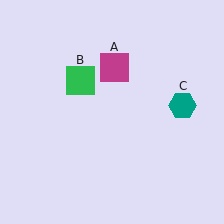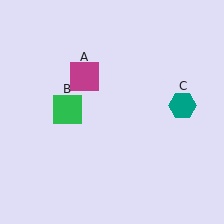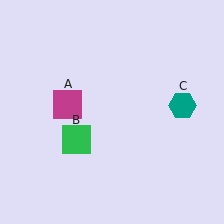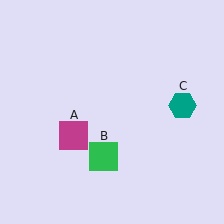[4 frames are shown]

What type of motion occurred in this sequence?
The magenta square (object A), green square (object B) rotated counterclockwise around the center of the scene.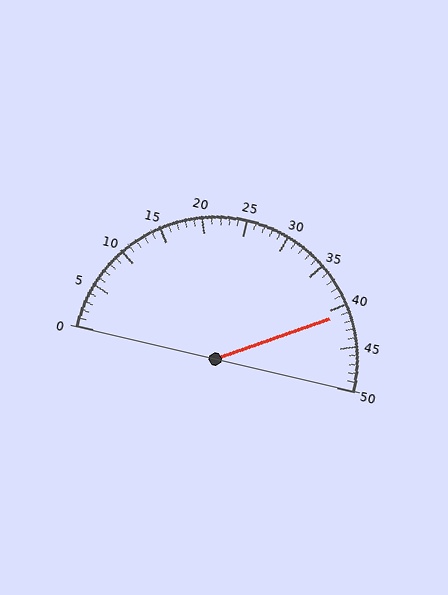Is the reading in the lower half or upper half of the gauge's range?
The reading is in the upper half of the range (0 to 50).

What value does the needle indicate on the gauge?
The needle indicates approximately 41.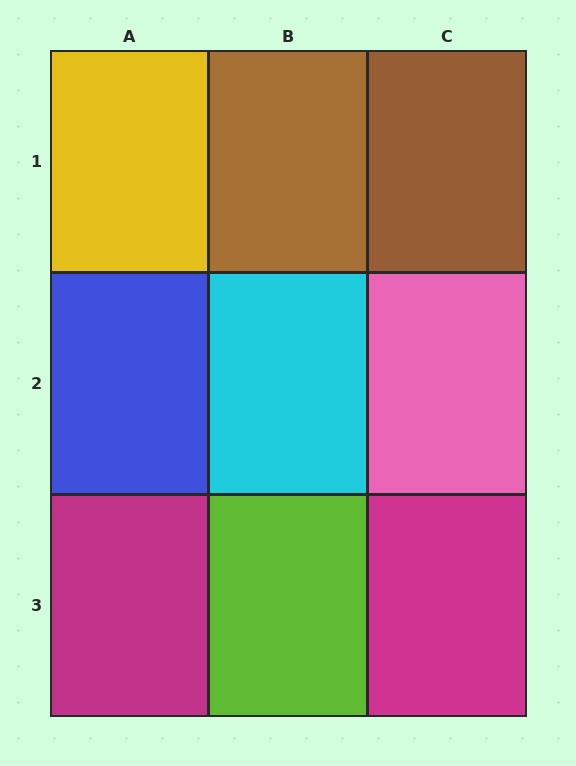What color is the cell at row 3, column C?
Magenta.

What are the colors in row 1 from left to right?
Yellow, brown, brown.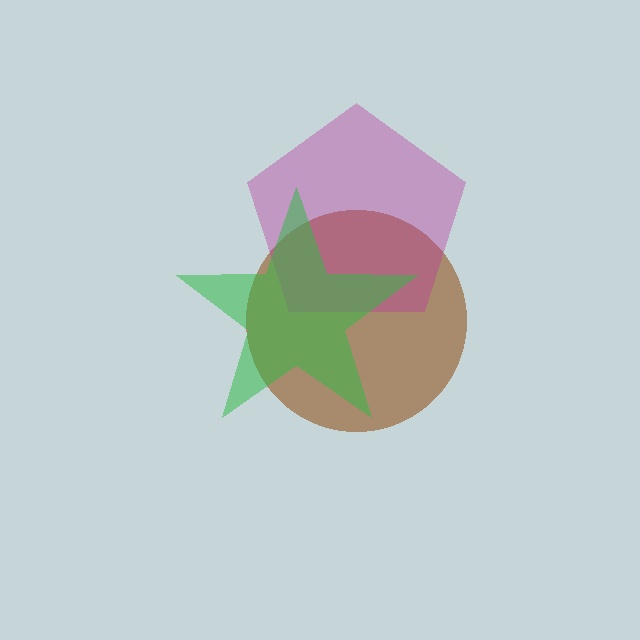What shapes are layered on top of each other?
The layered shapes are: a brown circle, a magenta pentagon, a green star.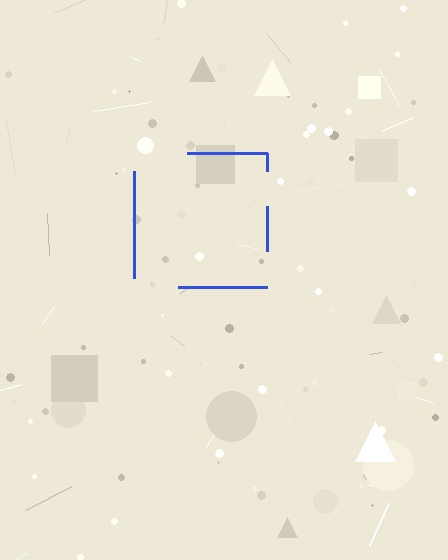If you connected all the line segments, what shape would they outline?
They would outline a square.